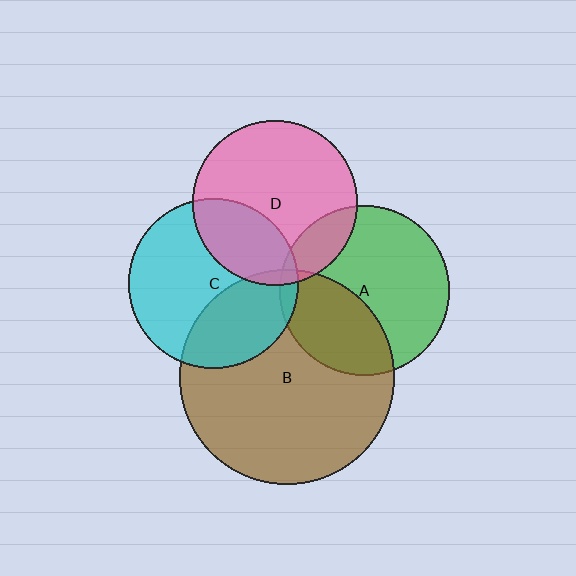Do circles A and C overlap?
Yes.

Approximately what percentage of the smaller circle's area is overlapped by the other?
Approximately 5%.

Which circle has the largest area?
Circle B (brown).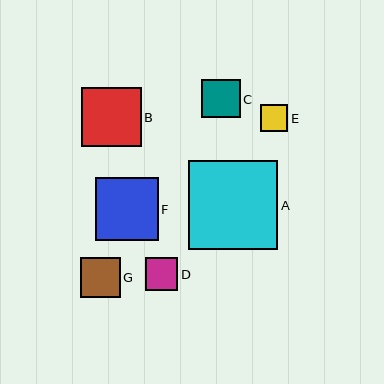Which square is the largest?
Square A is the largest with a size of approximately 90 pixels.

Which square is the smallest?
Square E is the smallest with a size of approximately 27 pixels.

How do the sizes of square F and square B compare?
Square F and square B are approximately the same size.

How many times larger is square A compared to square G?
Square A is approximately 2.2 times the size of square G.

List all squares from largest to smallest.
From largest to smallest: A, F, B, G, C, D, E.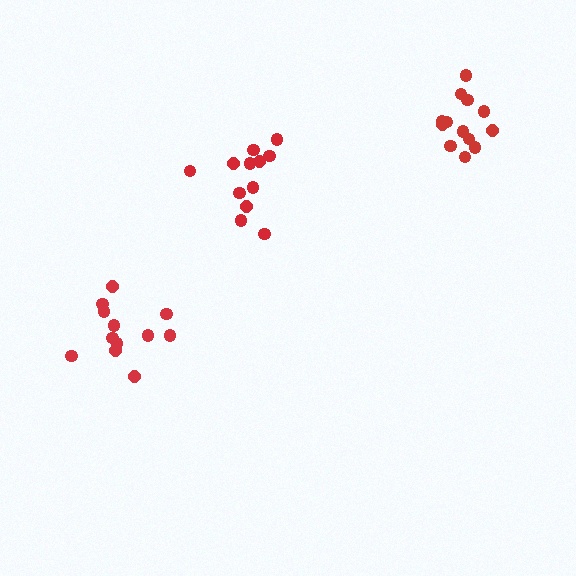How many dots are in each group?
Group 1: 12 dots, Group 2: 13 dots, Group 3: 12 dots (37 total).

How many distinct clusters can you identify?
There are 3 distinct clusters.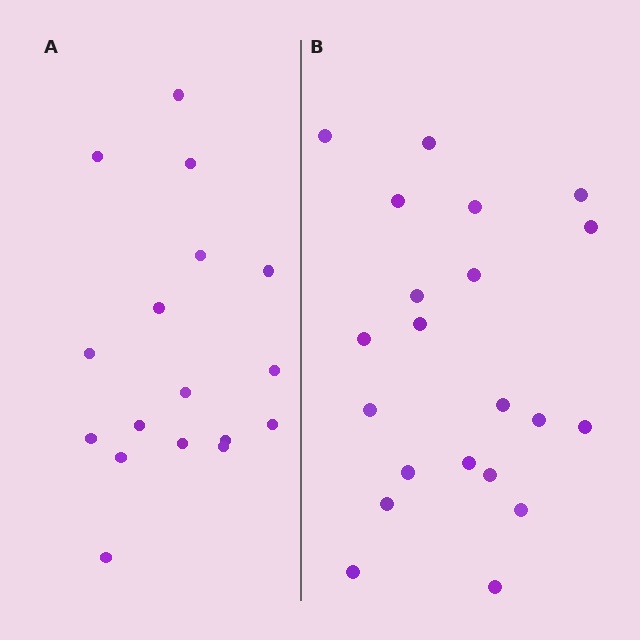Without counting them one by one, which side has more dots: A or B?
Region B (the right region) has more dots.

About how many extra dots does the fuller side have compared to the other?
Region B has about 4 more dots than region A.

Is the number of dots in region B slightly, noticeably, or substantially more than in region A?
Region B has only slightly more — the two regions are fairly close. The ratio is roughly 1.2 to 1.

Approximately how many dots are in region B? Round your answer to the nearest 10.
About 20 dots. (The exact count is 21, which rounds to 20.)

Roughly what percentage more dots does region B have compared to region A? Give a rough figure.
About 25% more.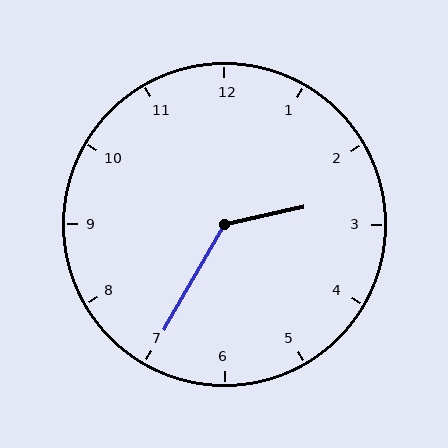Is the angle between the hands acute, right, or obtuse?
It is obtuse.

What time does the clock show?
2:35.